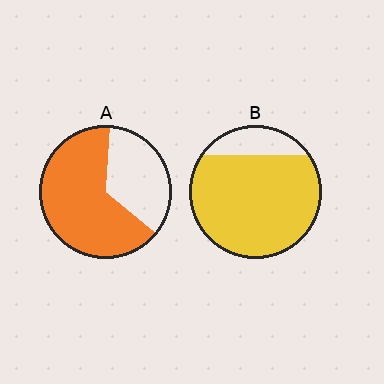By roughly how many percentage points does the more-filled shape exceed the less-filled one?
By roughly 20 percentage points (B over A).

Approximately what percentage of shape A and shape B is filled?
A is approximately 65% and B is approximately 85%.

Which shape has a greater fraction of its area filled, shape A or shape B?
Shape B.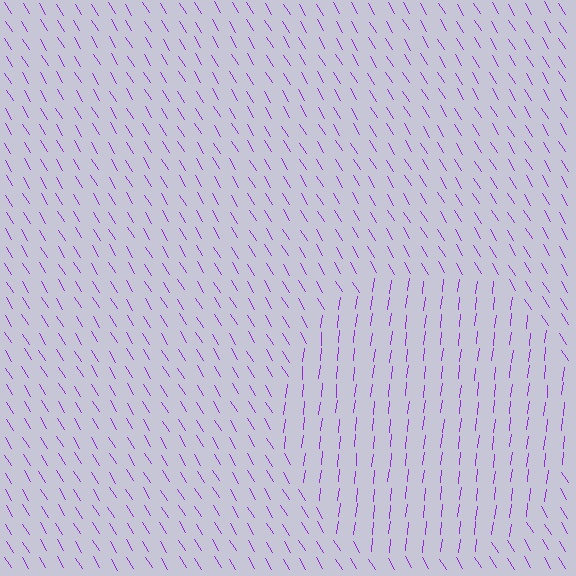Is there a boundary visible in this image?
Yes, there is a texture boundary formed by a change in line orientation.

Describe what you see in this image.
The image is filled with small purple line segments. A circle region in the image has lines oriented differently from the surrounding lines, creating a visible texture boundary.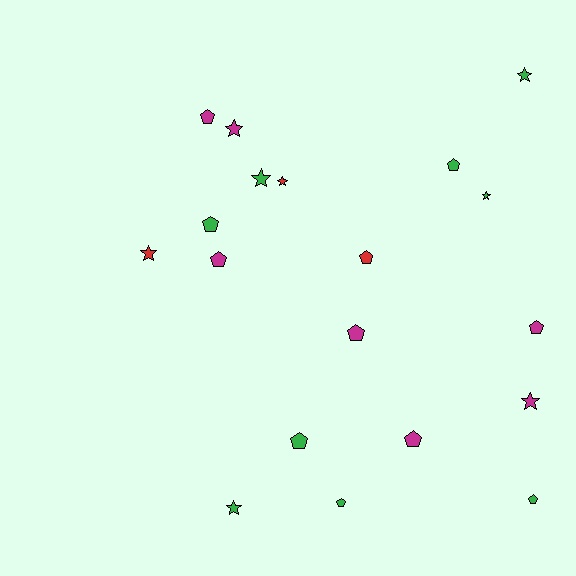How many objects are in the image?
There are 19 objects.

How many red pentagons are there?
There is 1 red pentagon.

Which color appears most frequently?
Green, with 9 objects.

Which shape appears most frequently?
Pentagon, with 11 objects.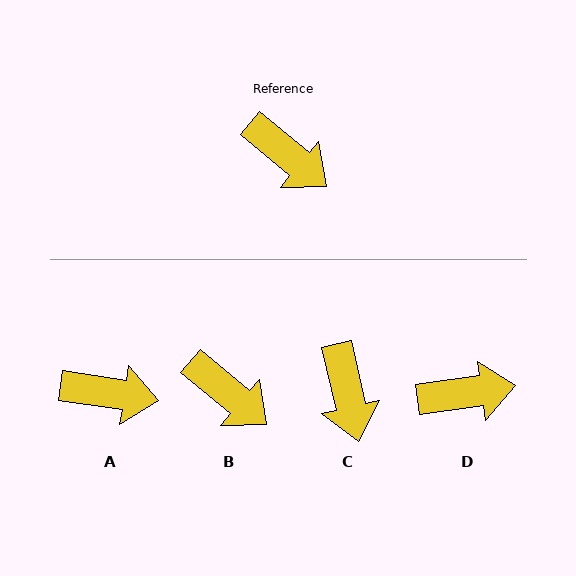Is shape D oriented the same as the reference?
No, it is off by about 48 degrees.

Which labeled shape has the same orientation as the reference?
B.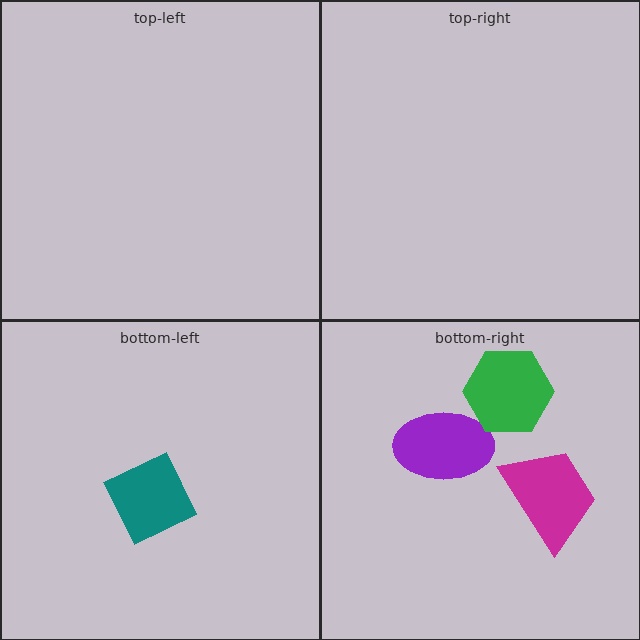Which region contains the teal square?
The bottom-left region.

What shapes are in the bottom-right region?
The magenta trapezoid, the purple ellipse, the green hexagon.